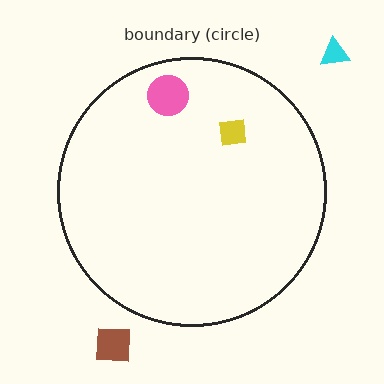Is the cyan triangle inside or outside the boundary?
Outside.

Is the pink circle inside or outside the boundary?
Inside.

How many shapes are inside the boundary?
2 inside, 2 outside.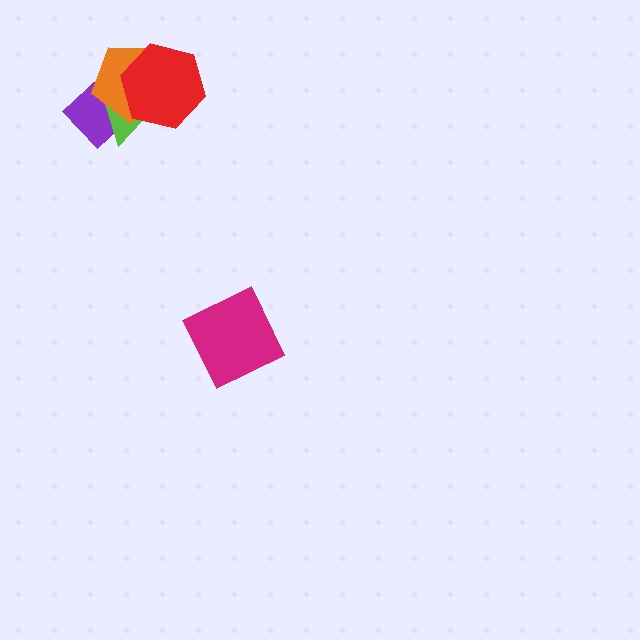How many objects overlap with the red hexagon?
2 objects overlap with the red hexagon.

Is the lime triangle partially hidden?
Yes, it is partially covered by another shape.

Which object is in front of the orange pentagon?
The red hexagon is in front of the orange pentagon.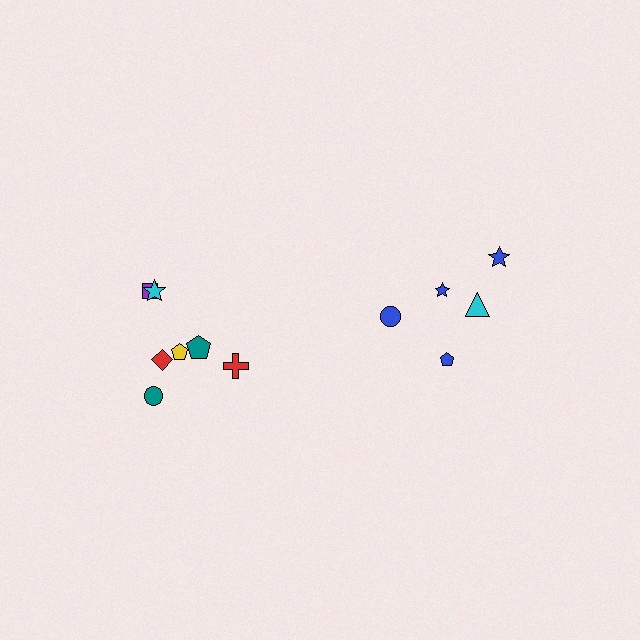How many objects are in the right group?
There are 5 objects.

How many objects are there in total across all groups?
There are 12 objects.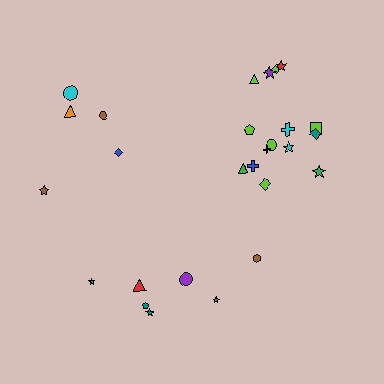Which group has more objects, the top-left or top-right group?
The top-right group.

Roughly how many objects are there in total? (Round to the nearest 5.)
Roughly 25 objects in total.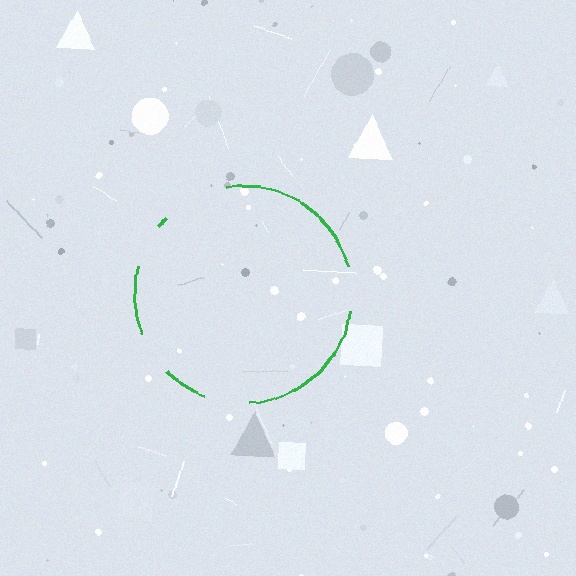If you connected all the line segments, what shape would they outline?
They would outline a circle.